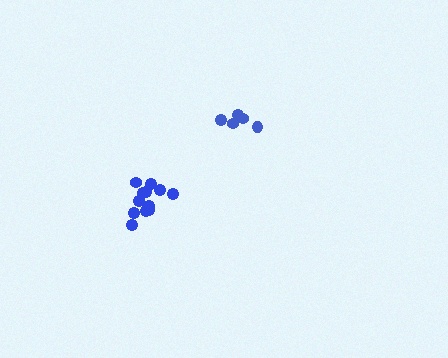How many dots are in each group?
Group 1: 12 dots, Group 2: 6 dots (18 total).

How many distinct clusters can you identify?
There are 2 distinct clusters.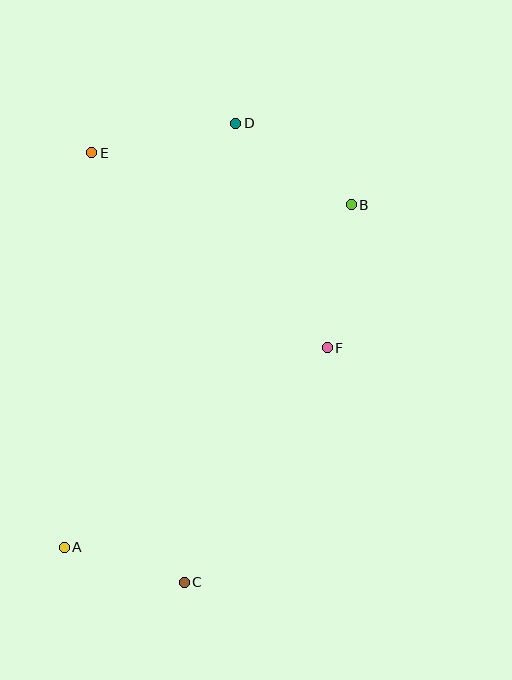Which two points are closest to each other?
Points A and C are closest to each other.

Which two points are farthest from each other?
Points C and D are farthest from each other.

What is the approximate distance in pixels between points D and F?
The distance between D and F is approximately 243 pixels.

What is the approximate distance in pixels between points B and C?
The distance between B and C is approximately 413 pixels.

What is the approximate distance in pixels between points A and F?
The distance between A and F is approximately 330 pixels.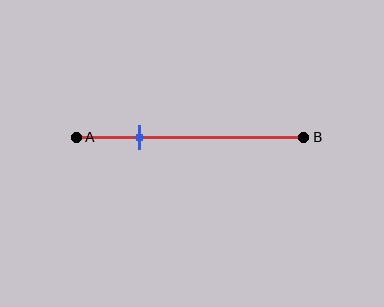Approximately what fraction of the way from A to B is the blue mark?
The blue mark is approximately 30% of the way from A to B.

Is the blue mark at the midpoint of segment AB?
No, the mark is at about 30% from A, not at the 50% midpoint.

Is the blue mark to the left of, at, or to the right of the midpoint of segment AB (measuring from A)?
The blue mark is to the left of the midpoint of segment AB.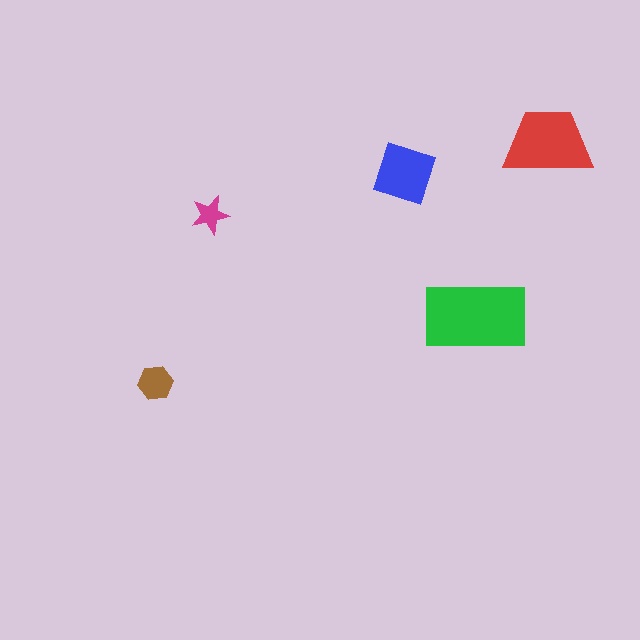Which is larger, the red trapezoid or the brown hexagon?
The red trapezoid.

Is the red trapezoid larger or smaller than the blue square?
Larger.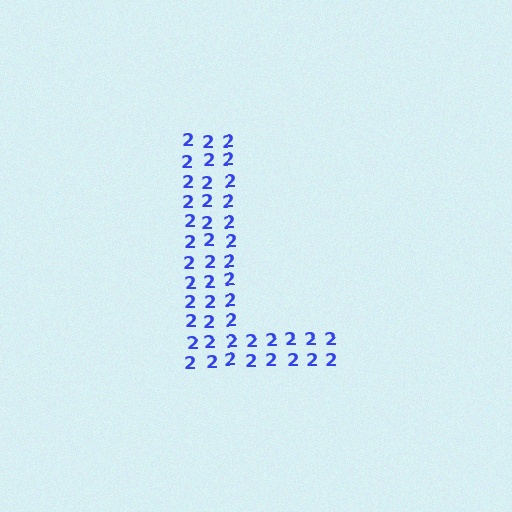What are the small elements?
The small elements are digit 2's.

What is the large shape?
The large shape is the letter L.